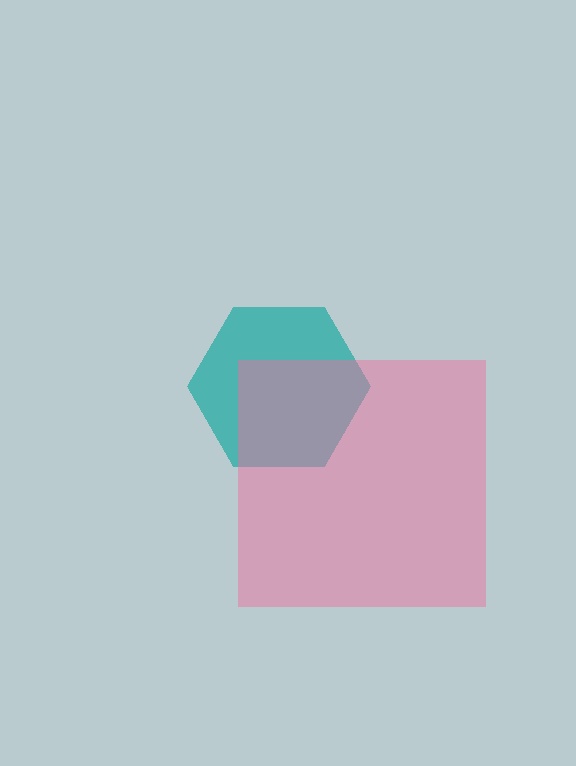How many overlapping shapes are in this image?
There are 2 overlapping shapes in the image.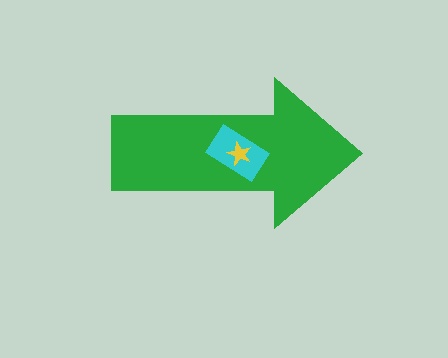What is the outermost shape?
The green arrow.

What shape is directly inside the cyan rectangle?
The yellow star.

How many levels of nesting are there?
3.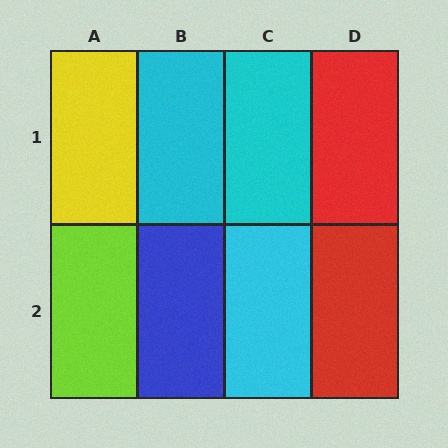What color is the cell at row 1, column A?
Yellow.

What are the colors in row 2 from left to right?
Lime, blue, cyan, red.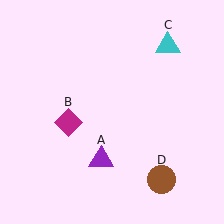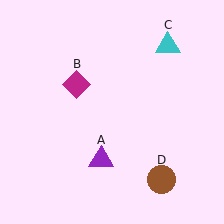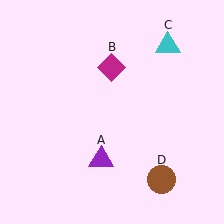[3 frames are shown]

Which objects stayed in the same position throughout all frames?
Purple triangle (object A) and cyan triangle (object C) and brown circle (object D) remained stationary.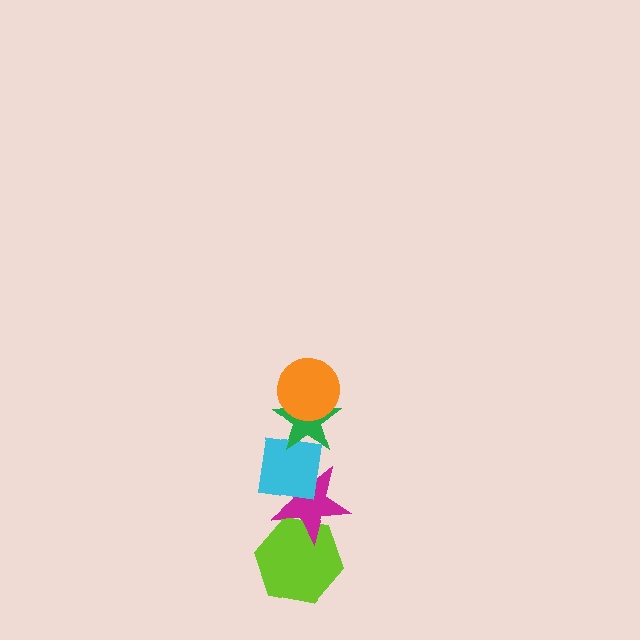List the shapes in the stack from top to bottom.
From top to bottom: the orange circle, the green star, the cyan square, the magenta star, the lime hexagon.